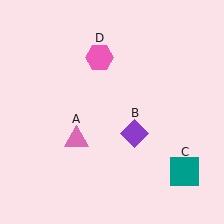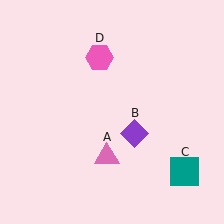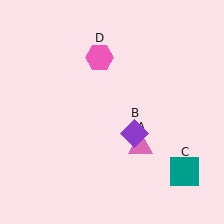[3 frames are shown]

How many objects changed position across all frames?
1 object changed position: pink triangle (object A).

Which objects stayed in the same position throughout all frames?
Purple diamond (object B) and teal square (object C) and pink hexagon (object D) remained stationary.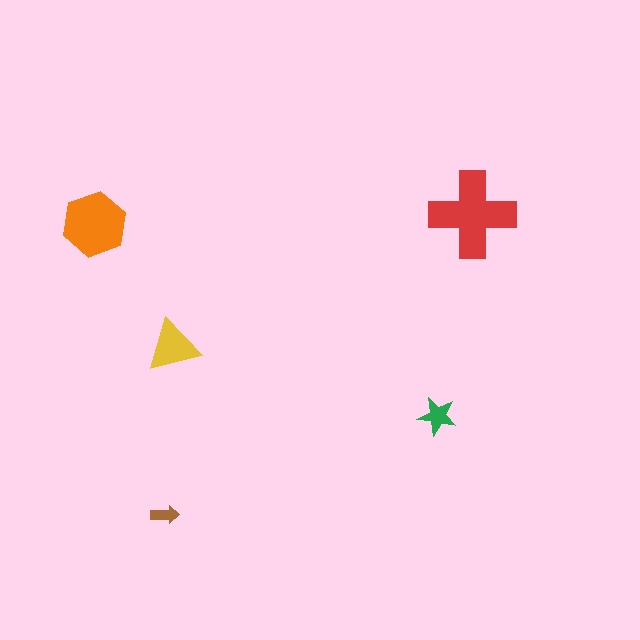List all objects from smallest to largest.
The brown arrow, the green star, the yellow triangle, the orange hexagon, the red cross.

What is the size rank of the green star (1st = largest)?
4th.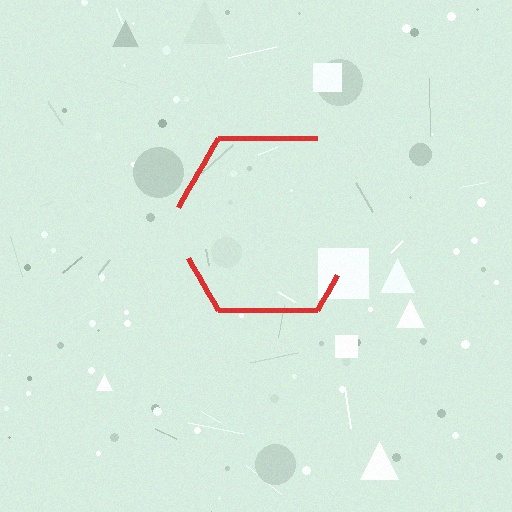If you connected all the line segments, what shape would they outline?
They would outline a hexagon.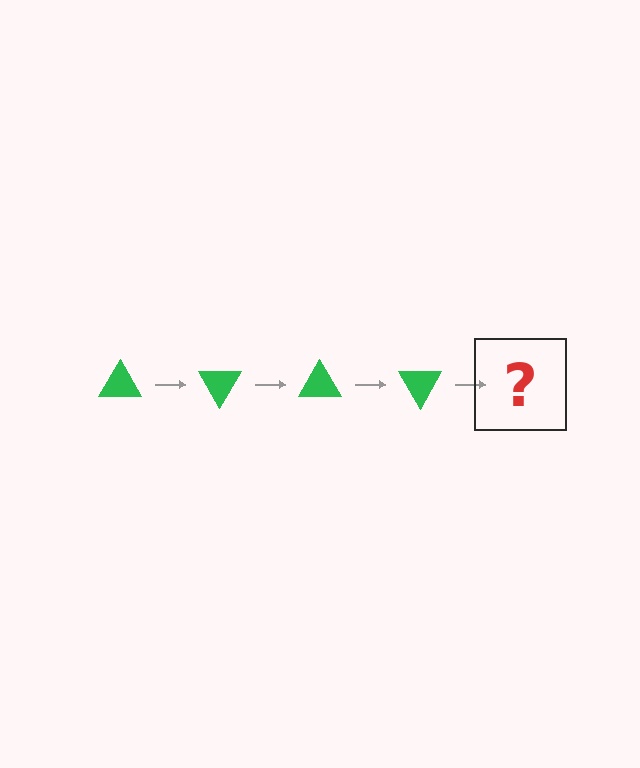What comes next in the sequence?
The next element should be a green triangle rotated 240 degrees.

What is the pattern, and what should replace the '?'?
The pattern is that the triangle rotates 60 degrees each step. The '?' should be a green triangle rotated 240 degrees.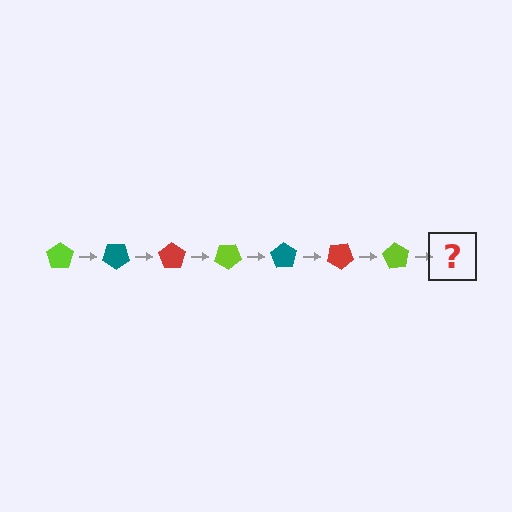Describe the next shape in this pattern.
It should be a teal pentagon, rotated 245 degrees from the start.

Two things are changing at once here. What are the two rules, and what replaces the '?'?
The two rules are that it rotates 35 degrees each step and the color cycles through lime, teal, and red. The '?' should be a teal pentagon, rotated 245 degrees from the start.